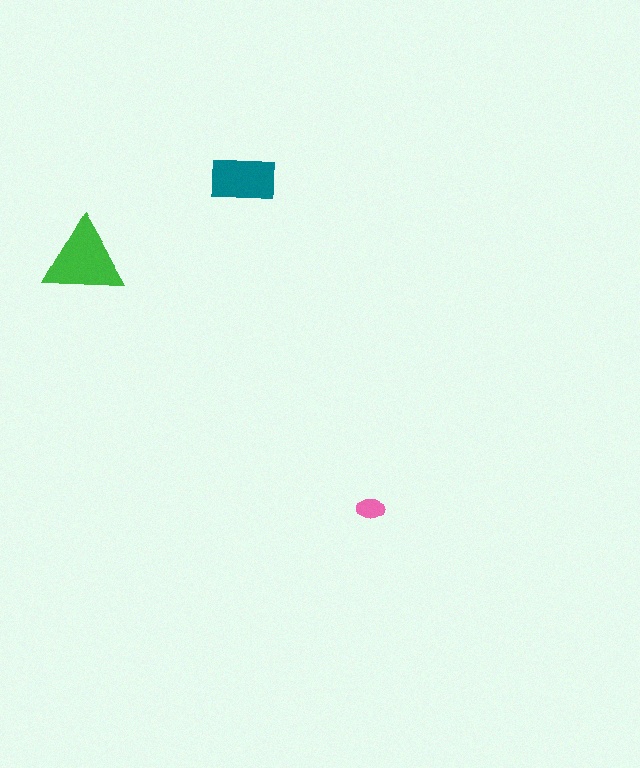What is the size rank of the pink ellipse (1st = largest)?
3rd.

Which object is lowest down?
The pink ellipse is bottommost.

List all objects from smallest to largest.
The pink ellipse, the teal rectangle, the green triangle.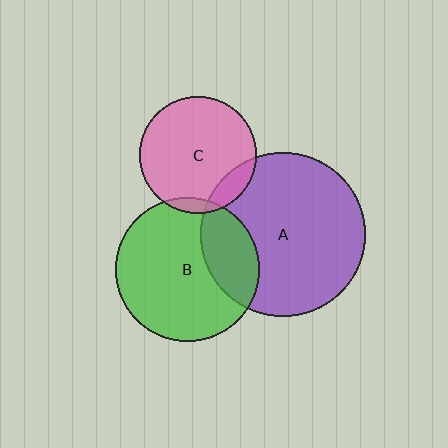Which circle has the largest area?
Circle A (purple).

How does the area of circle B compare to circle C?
Approximately 1.5 times.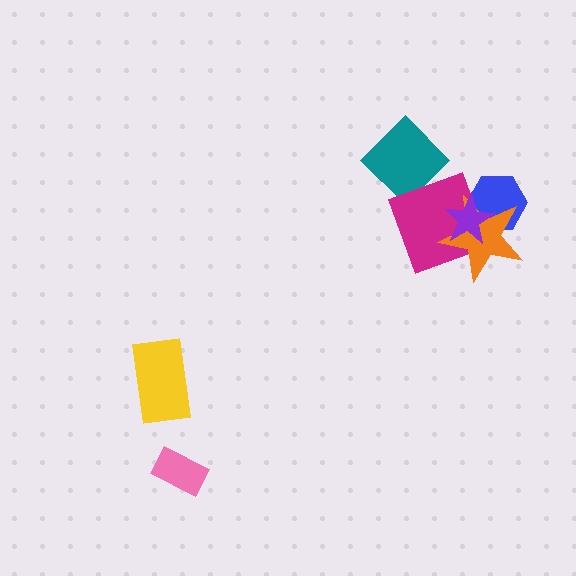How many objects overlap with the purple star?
3 objects overlap with the purple star.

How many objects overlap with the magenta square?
4 objects overlap with the magenta square.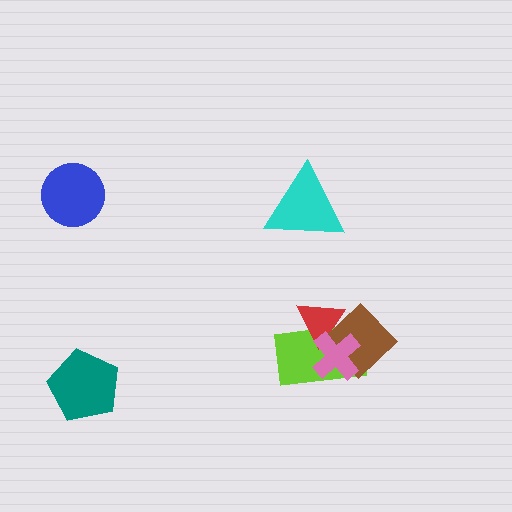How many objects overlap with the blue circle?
0 objects overlap with the blue circle.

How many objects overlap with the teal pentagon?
0 objects overlap with the teal pentagon.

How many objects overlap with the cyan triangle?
0 objects overlap with the cyan triangle.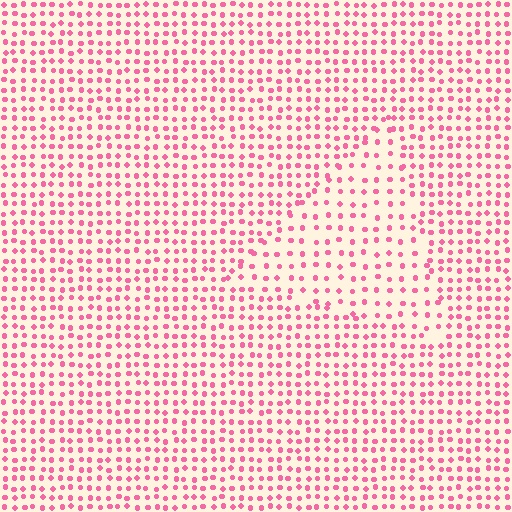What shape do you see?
I see a triangle.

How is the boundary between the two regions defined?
The boundary is defined by a change in element density (approximately 1.7x ratio). All elements are the same color, size, and shape.